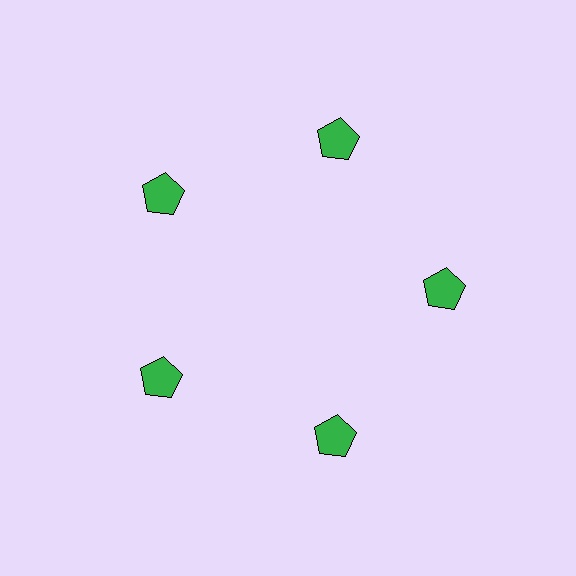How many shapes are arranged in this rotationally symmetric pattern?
There are 5 shapes, arranged in 5 groups of 1.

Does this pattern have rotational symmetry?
Yes, this pattern has 5-fold rotational symmetry. It looks the same after rotating 72 degrees around the center.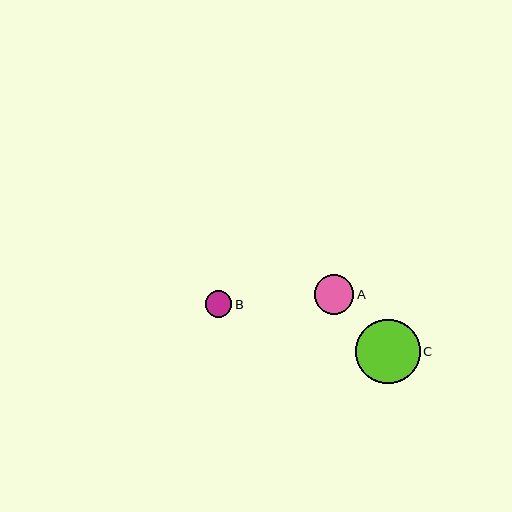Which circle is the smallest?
Circle B is the smallest with a size of approximately 26 pixels.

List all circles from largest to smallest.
From largest to smallest: C, A, B.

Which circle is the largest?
Circle C is the largest with a size of approximately 65 pixels.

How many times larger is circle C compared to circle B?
Circle C is approximately 2.5 times the size of circle B.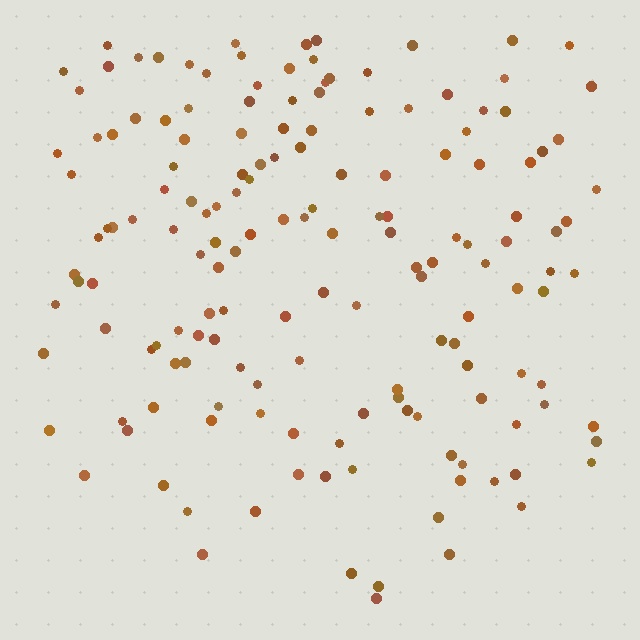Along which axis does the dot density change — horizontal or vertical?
Vertical.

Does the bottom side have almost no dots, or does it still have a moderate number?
Still a moderate number, just noticeably fewer than the top.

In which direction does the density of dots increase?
From bottom to top, with the top side densest.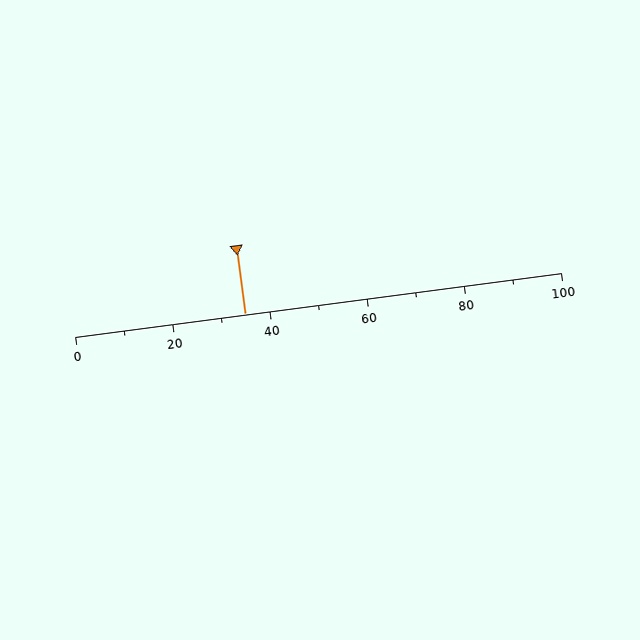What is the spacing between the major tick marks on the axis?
The major ticks are spaced 20 apart.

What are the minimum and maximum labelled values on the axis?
The axis runs from 0 to 100.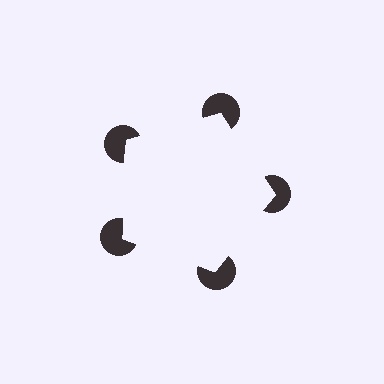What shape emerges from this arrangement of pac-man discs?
An illusory pentagon — its edges are inferred from the aligned wedge cuts in the pac-man discs, not physically drawn.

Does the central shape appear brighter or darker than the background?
It typically appears slightly brighter than the background, even though no actual brightness change is drawn.